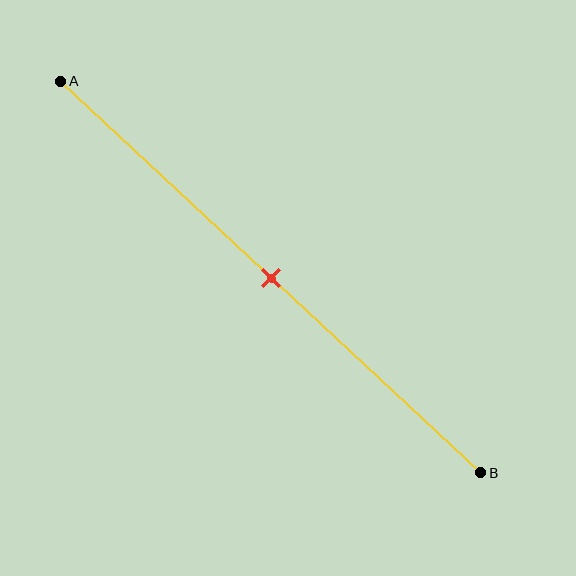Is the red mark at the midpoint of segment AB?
Yes, the mark is approximately at the midpoint.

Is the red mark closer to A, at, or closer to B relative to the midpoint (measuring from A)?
The red mark is approximately at the midpoint of segment AB.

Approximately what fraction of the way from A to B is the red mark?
The red mark is approximately 50% of the way from A to B.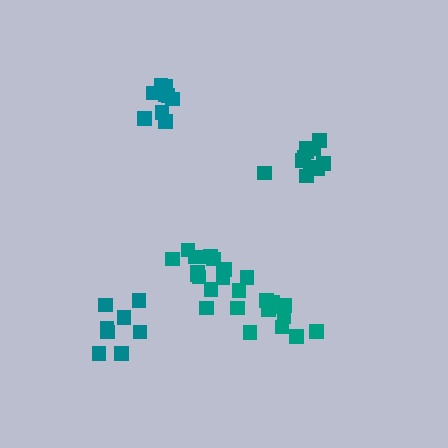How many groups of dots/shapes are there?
There are 5 groups.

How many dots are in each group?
Group 1: 14 dots, Group 2: 11 dots, Group 3: 9 dots, Group 4: 12 dots, Group 5: 8 dots (54 total).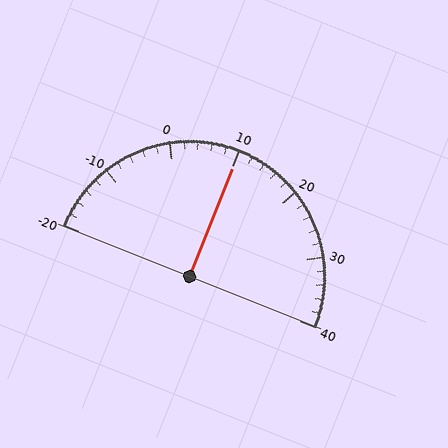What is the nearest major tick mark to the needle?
The nearest major tick mark is 10.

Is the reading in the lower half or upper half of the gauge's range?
The reading is in the upper half of the range (-20 to 40).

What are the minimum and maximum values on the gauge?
The gauge ranges from -20 to 40.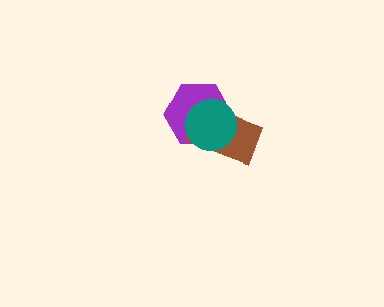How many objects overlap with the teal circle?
2 objects overlap with the teal circle.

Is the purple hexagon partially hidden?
Yes, it is partially covered by another shape.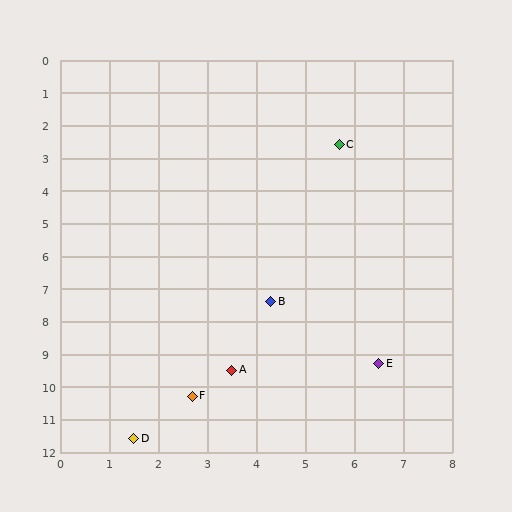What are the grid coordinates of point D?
Point D is at approximately (1.5, 11.6).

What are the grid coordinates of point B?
Point B is at approximately (4.3, 7.4).